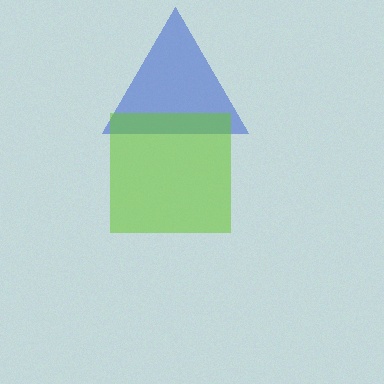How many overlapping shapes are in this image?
There are 2 overlapping shapes in the image.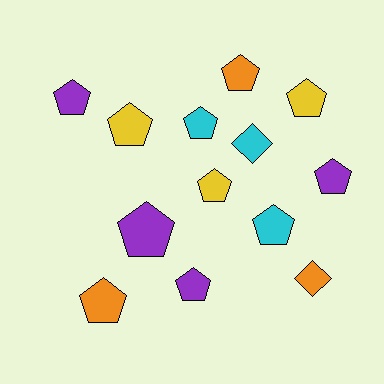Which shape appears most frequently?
Pentagon, with 11 objects.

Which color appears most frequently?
Purple, with 4 objects.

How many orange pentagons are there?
There are 2 orange pentagons.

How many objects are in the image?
There are 13 objects.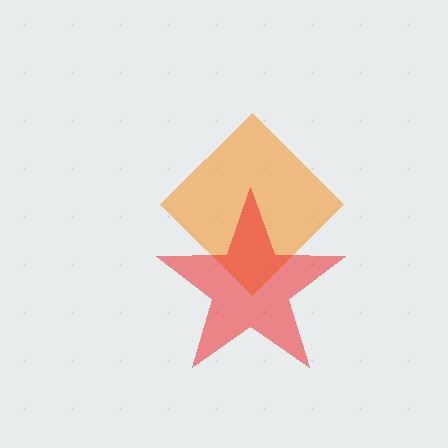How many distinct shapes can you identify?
There are 2 distinct shapes: an orange diamond, a red star.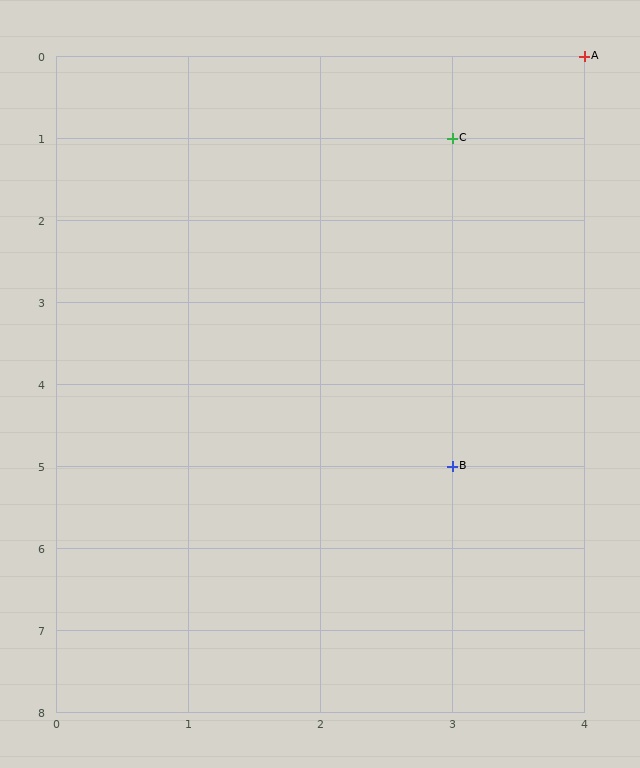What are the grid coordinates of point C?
Point C is at grid coordinates (3, 1).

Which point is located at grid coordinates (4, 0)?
Point A is at (4, 0).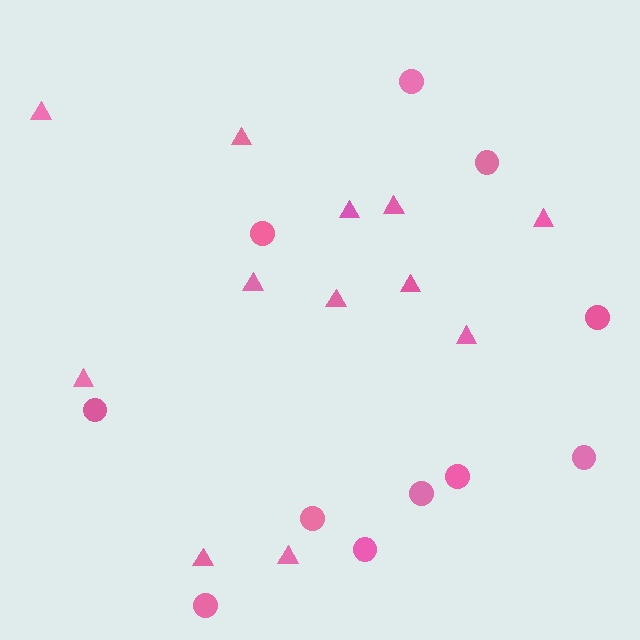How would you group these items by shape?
There are 2 groups: one group of triangles (12) and one group of circles (11).